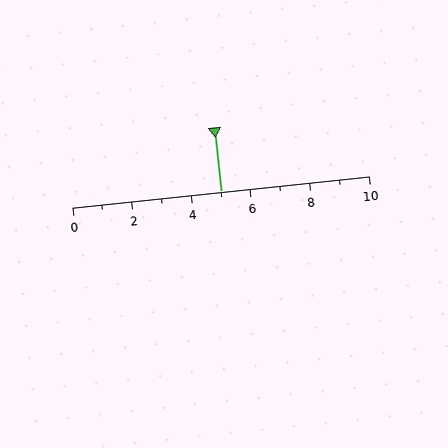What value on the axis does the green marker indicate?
The marker indicates approximately 5.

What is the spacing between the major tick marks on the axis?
The major ticks are spaced 2 apart.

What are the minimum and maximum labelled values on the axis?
The axis runs from 0 to 10.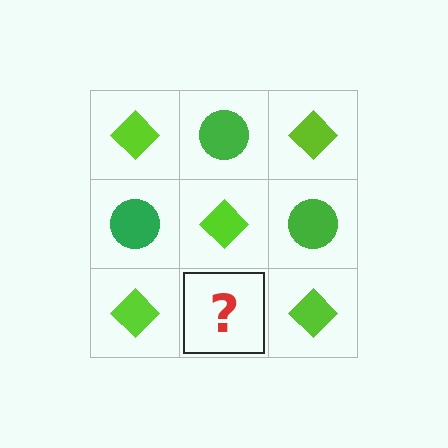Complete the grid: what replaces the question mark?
The question mark should be replaced with a green circle.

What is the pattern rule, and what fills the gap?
The rule is that it alternates lime diamond and green circle in a checkerboard pattern. The gap should be filled with a green circle.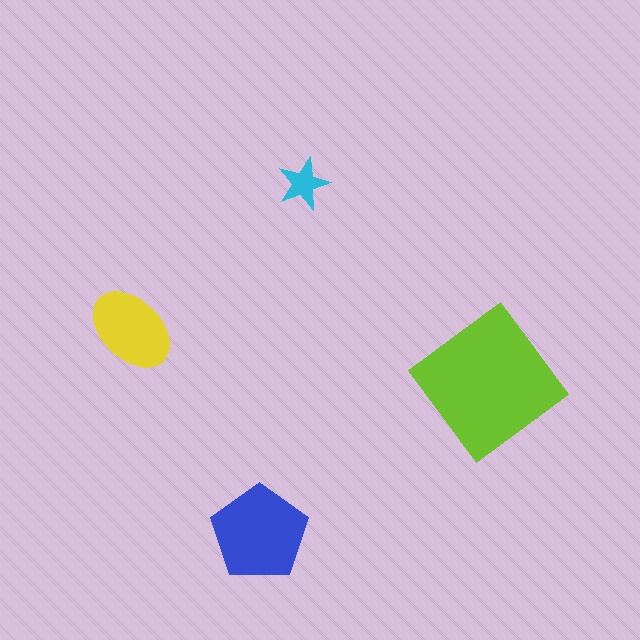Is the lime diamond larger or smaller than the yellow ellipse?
Larger.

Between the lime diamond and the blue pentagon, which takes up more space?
The lime diamond.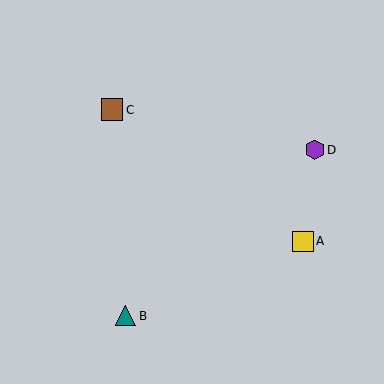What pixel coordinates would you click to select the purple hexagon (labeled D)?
Click at (315, 150) to select the purple hexagon D.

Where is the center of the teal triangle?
The center of the teal triangle is at (126, 316).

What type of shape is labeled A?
Shape A is a yellow square.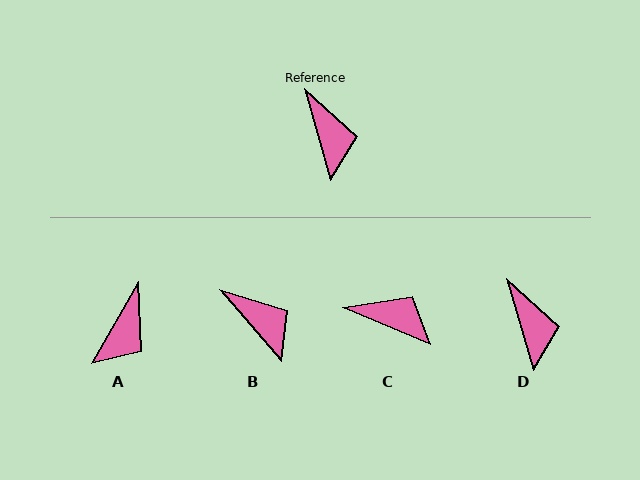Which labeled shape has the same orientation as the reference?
D.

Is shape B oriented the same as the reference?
No, it is off by about 25 degrees.